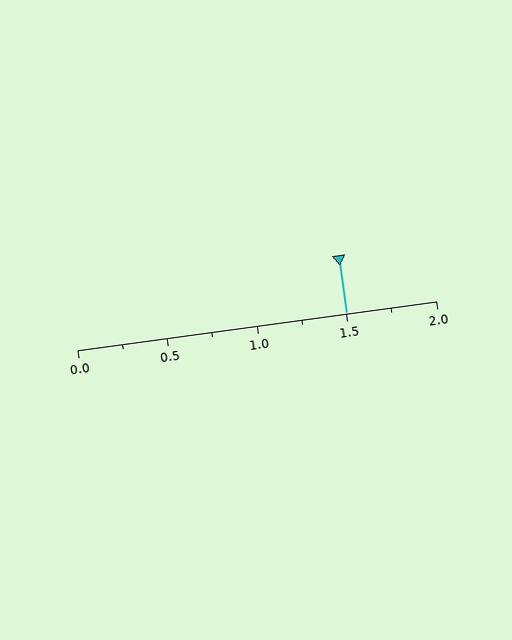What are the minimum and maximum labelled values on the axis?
The axis runs from 0.0 to 2.0.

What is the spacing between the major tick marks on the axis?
The major ticks are spaced 0.5 apart.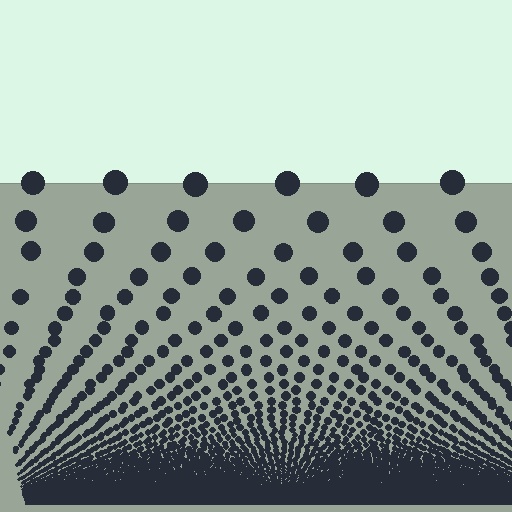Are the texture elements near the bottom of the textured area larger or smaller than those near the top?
Smaller. The gradient is inverted — elements near the bottom are smaller and denser.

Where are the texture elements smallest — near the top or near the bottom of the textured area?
Near the bottom.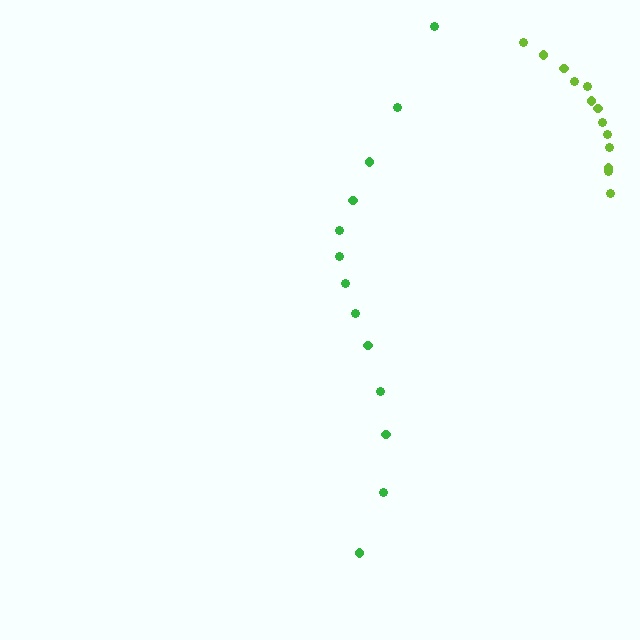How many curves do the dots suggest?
There are 2 distinct paths.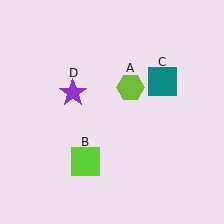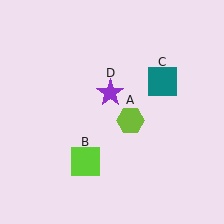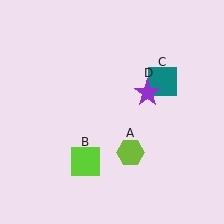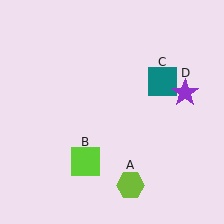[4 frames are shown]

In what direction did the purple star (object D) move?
The purple star (object D) moved right.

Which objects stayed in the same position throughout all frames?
Lime square (object B) and teal square (object C) remained stationary.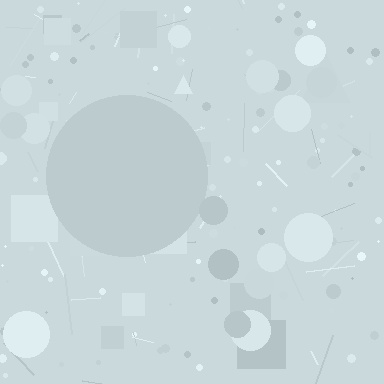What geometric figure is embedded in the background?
A circle is embedded in the background.